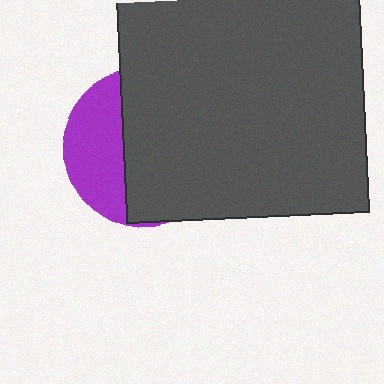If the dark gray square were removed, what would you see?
You would see the complete purple circle.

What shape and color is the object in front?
The object in front is a dark gray square.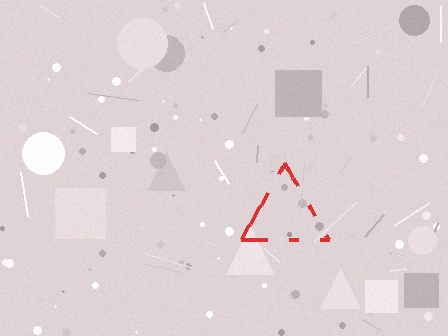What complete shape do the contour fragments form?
The contour fragments form a triangle.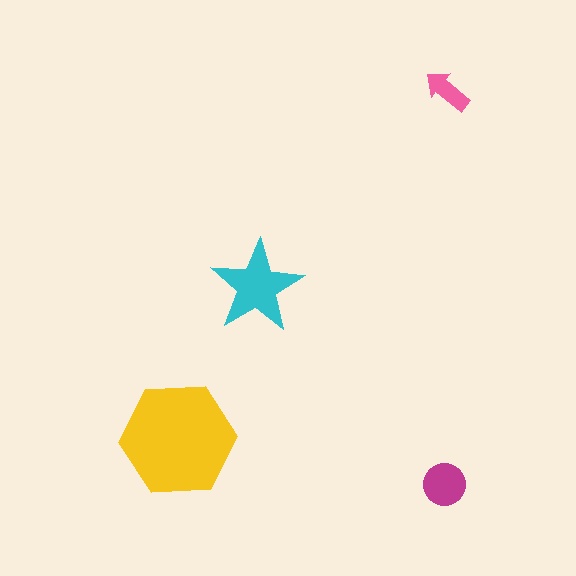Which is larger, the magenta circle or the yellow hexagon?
The yellow hexagon.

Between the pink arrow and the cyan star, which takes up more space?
The cyan star.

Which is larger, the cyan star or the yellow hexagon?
The yellow hexagon.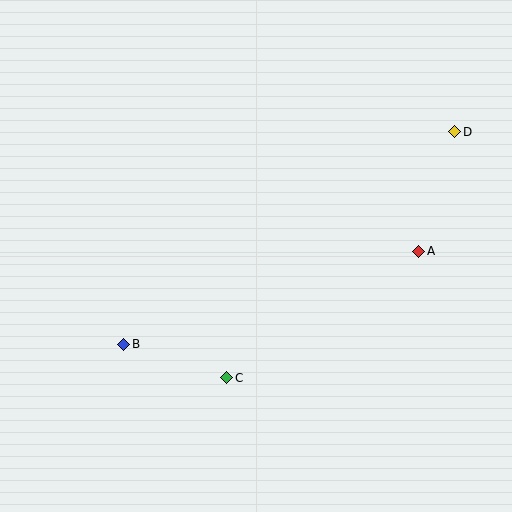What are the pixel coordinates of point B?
Point B is at (124, 344).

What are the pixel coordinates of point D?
Point D is at (455, 132).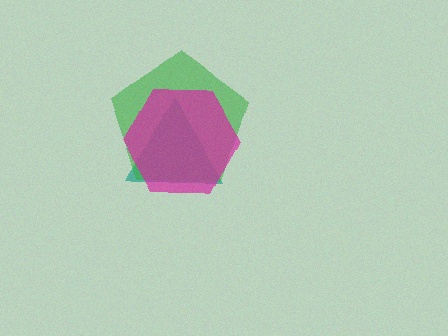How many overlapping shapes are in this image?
There are 3 overlapping shapes in the image.